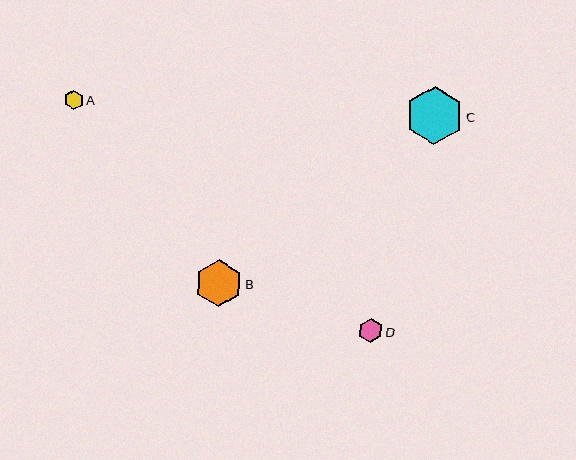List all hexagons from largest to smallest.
From largest to smallest: C, B, D, A.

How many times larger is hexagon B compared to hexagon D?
Hexagon B is approximately 1.9 times the size of hexagon D.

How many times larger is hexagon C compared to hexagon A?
Hexagon C is approximately 3.0 times the size of hexagon A.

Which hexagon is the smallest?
Hexagon A is the smallest with a size of approximately 19 pixels.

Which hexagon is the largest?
Hexagon C is the largest with a size of approximately 58 pixels.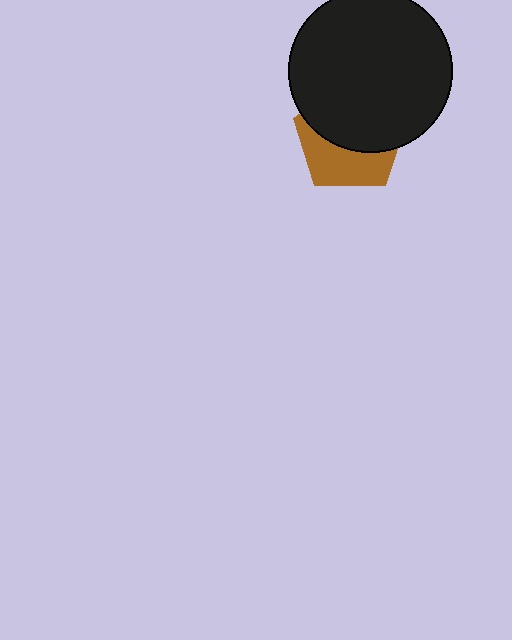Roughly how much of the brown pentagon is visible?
A small part of it is visible (roughly 41%).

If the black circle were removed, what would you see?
You would see the complete brown pentagon.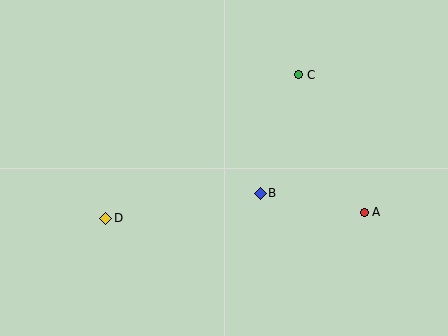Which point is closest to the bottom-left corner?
Point D is closest to the bottom-left corner.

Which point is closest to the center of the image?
Point B at (260, 193) is closest to the center.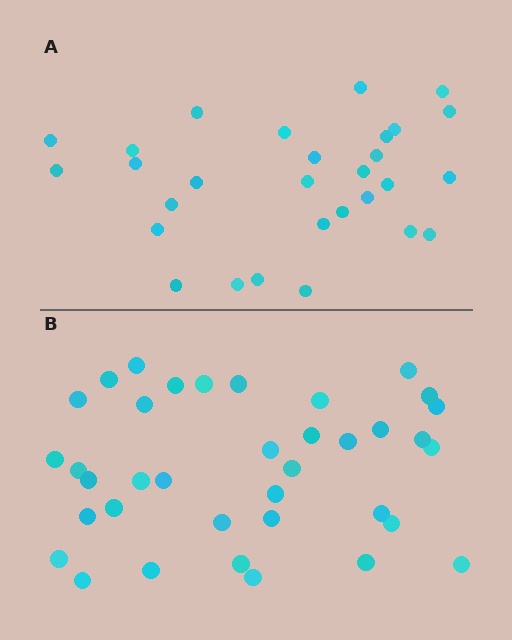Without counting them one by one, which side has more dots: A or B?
Region B (the bottom region) has more dots.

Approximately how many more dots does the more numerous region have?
Region B has roughly 8 or so more dots than region A.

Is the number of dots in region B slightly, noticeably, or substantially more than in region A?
Region B has noticeably more, but not dramatically so. The ratio is roughly 1.3 to 1.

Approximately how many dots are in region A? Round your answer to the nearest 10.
About 30 dots. (The exact count is 29, which rounds to 30.)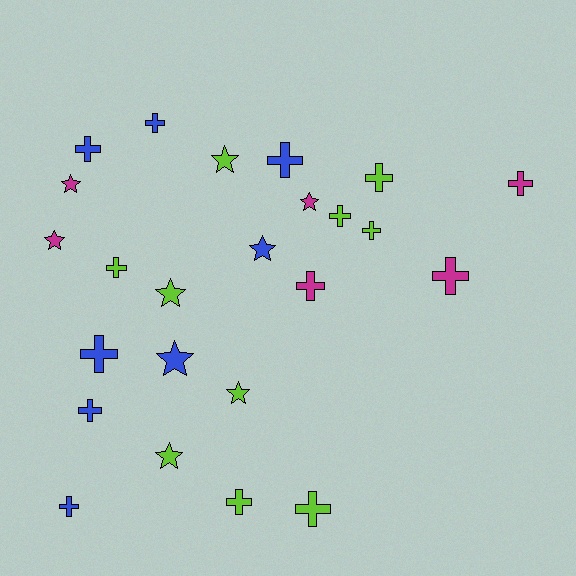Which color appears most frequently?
Lime, with 10 objects.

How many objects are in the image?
There are 24 objects.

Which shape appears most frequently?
Cross, with 15 objects.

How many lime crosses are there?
There are 6 lime crosses.